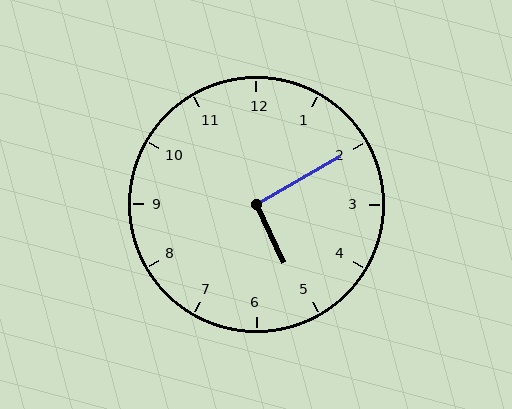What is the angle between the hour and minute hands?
Approximately 95 degrees.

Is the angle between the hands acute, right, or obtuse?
It is right.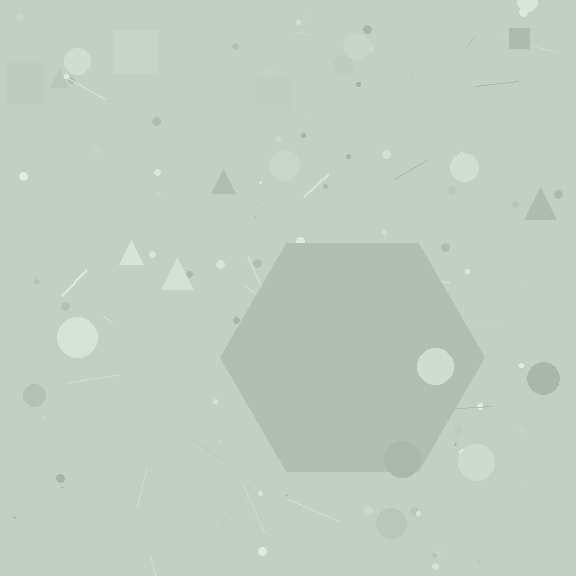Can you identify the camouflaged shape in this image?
The camouflaged shape is a hexagon.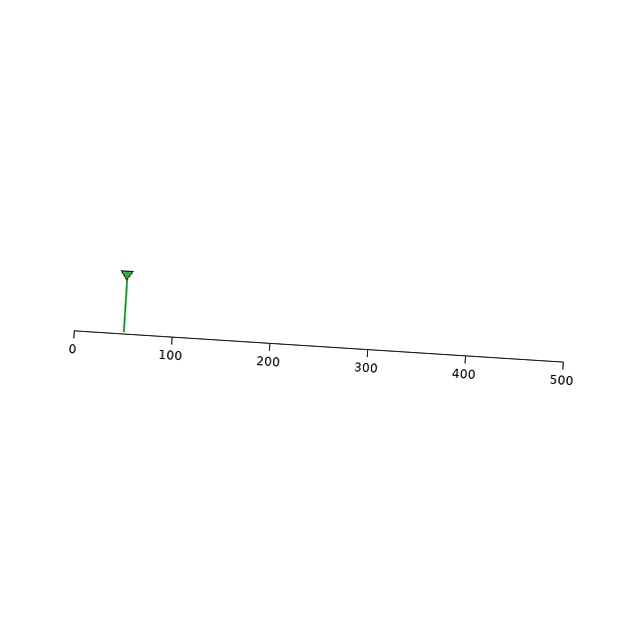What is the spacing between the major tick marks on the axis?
The major ticks are spaced 100 apart.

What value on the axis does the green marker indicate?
The marker indicates approximately 50.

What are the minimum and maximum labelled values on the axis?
The axis runs from 0 to 500.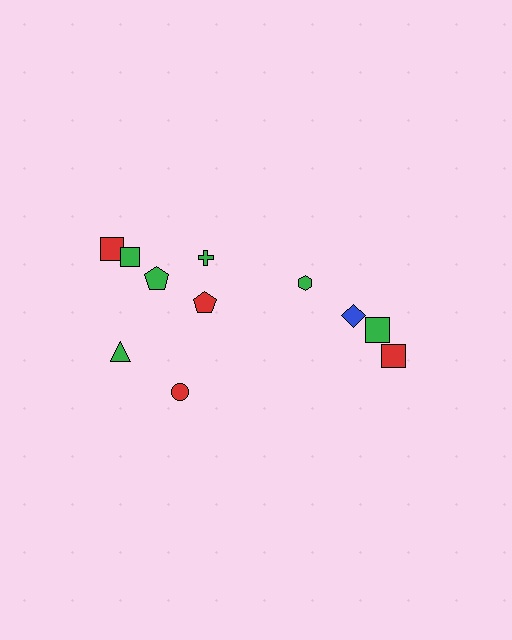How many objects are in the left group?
There are 7 objects.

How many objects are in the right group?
There are 4 objects.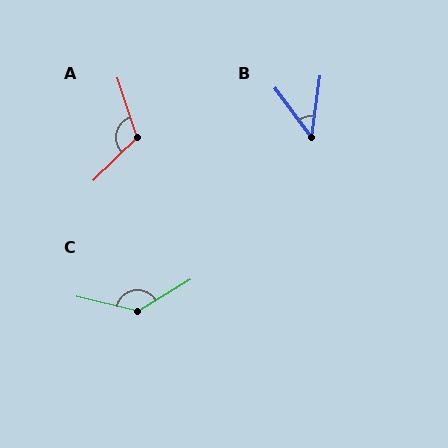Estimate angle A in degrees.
Approximately 116 degrees.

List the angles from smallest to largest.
B (44°), A (116°), C (135°).